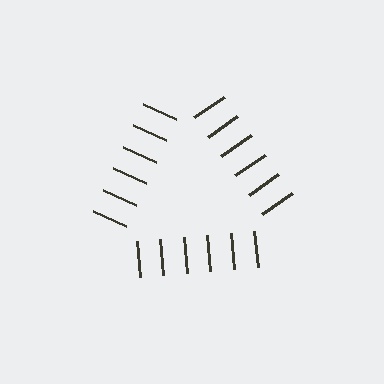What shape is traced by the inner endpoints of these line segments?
An illusory triangle — the line segments terminate on its edges but no continuous stroke is drawn.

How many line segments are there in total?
18 — 6 along each of the 3 edges.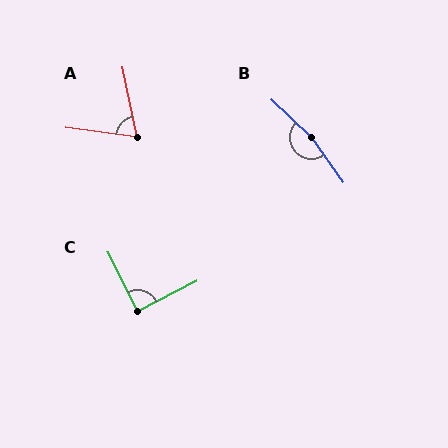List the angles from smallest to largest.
A (71°), C (89°), B (169°).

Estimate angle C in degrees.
Approximately 89 degrees.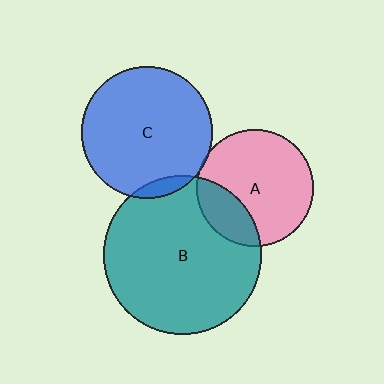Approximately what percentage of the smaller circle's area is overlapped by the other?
Approximately 25%.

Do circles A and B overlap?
Yes.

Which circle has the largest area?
Circle B (teal).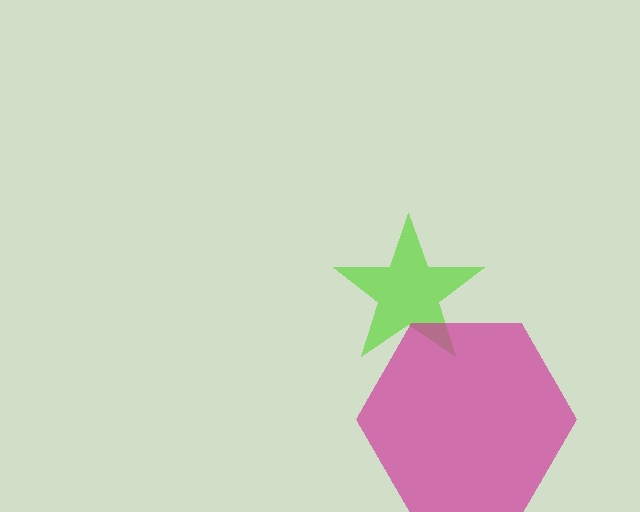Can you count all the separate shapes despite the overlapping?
Yes, there are 2 separate shapes.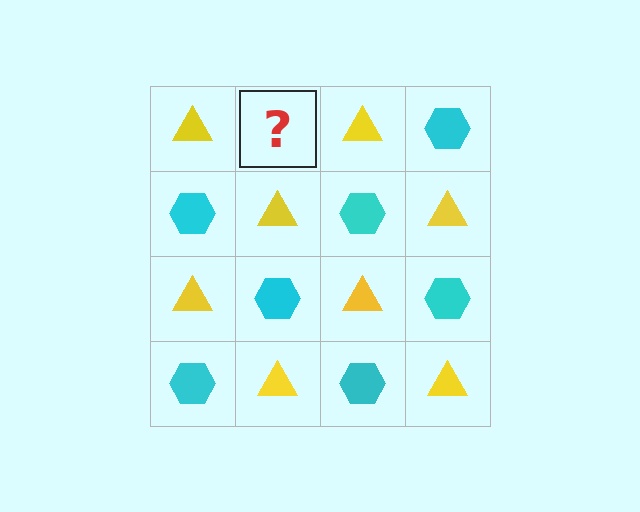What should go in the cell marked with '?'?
The missing cell should contain a cyan hexagon.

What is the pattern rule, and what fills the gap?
The rule is that it alternates yellow triangle and cyan hexagon in a checkerboard pattern. The gap should be filled with a cyan hexagon.